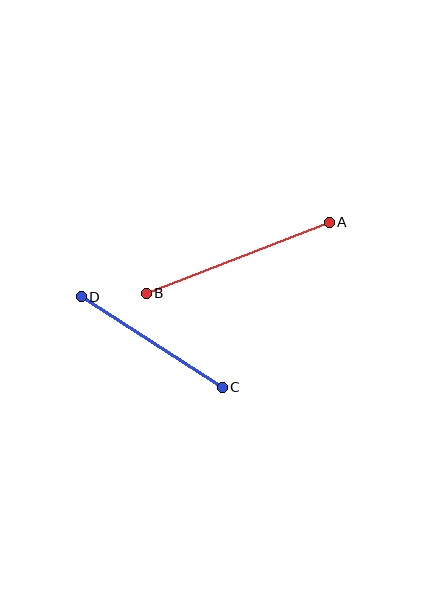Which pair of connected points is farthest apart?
Points A and B are farthest apart.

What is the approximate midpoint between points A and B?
The midpoint is at approximately (238, 258) pixels.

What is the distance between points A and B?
The distance is approximately 197 pixels.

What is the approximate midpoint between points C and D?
The midpoint is at approximately (152, 342) pixels.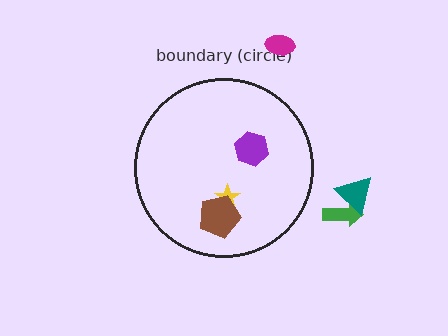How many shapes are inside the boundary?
3 inside, 3 outside.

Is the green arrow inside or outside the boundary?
Outside.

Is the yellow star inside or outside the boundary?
Inside.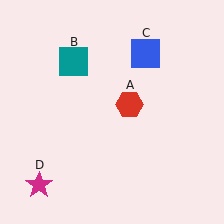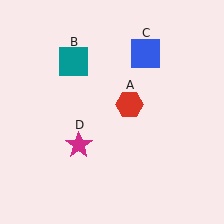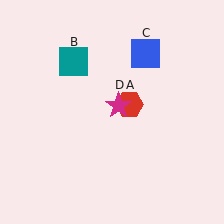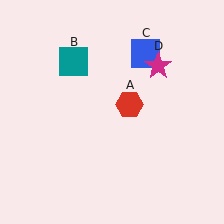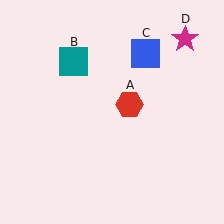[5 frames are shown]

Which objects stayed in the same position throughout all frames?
Red hexagon (object A) and teal square (object B) and blue square (object C) remained stationary.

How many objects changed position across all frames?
1 object changed position: magenta star (object D).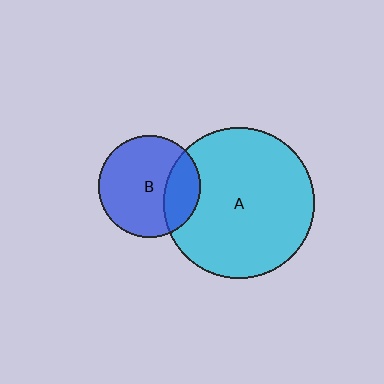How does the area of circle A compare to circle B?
Approximately 2.2 times.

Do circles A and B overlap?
Yes.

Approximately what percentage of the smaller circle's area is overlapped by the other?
Approximately 25%.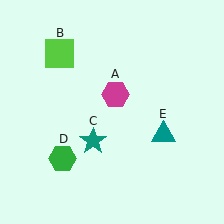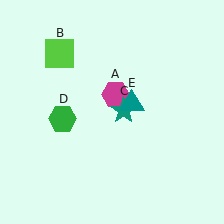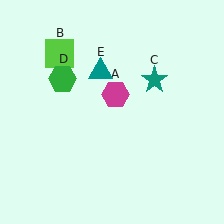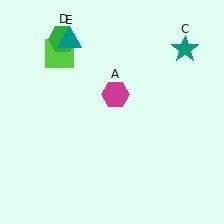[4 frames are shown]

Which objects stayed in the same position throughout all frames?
Magenta hexagon (object A) and lime square (object B) remained stationary.